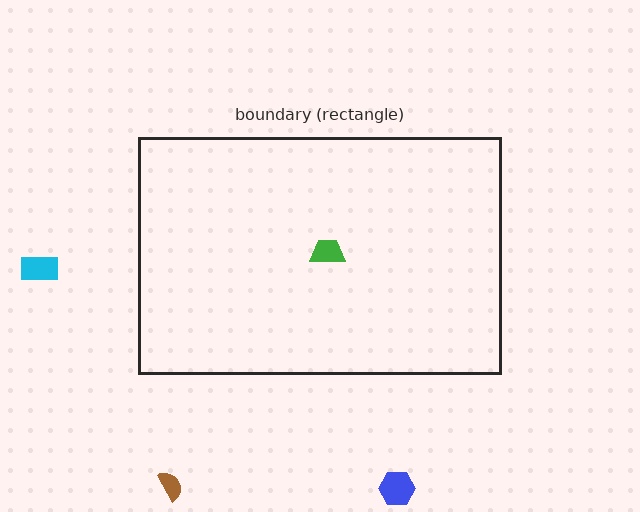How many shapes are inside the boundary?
1 inside, 3 outside.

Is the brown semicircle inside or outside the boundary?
Outside.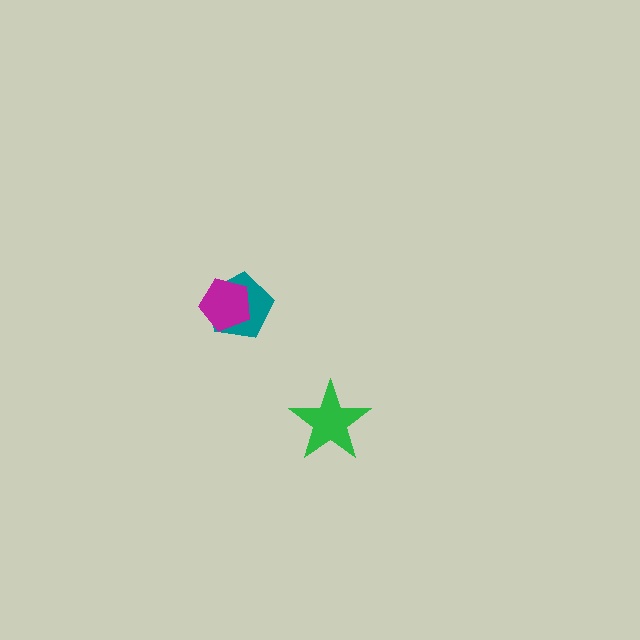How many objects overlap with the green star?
0 objects overlap with the green star.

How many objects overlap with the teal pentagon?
1 object overlaps with the teal pentagon.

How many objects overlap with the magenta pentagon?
1 object overlaps with the magenta pentagon.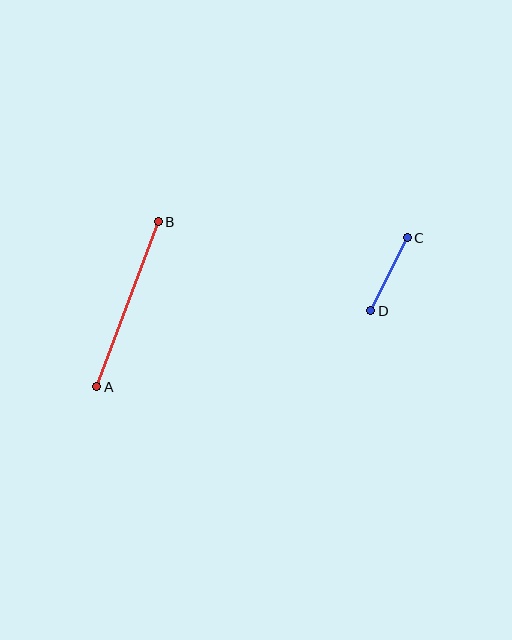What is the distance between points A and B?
The distance is approximately 176 pixels.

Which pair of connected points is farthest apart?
Points A and B are farthest apart.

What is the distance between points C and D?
The distance is approximately 82 pixels.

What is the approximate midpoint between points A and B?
The midpoint is at approximately (127, 304) pixels.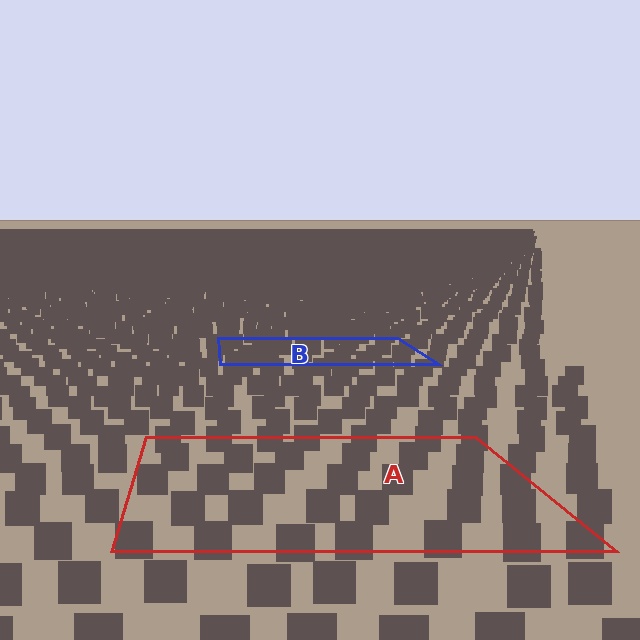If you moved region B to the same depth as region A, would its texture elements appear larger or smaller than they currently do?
They would appear larger. At a closer depth, the same texture elements are projected at a bigger on-screen size.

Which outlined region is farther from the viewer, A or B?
Region B is farther from the viewer — the texture elements inside it appear smaller and more densely packed.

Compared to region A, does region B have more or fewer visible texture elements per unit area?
Region B has more texture elements per unit area — they are packed more densely because it is farther away.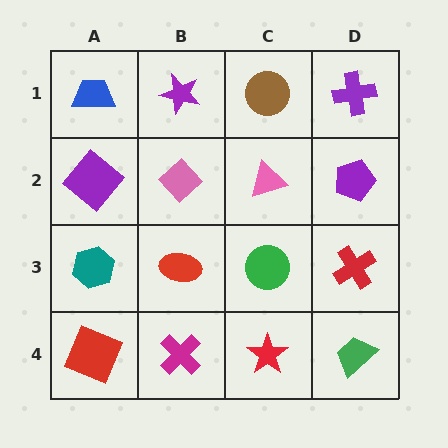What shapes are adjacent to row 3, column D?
A purple pentagon (row 2, column D), a green trapezoid (row 4, column D), a green circle (row 3, column C).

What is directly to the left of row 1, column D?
A brown circle.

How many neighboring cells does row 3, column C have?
4.